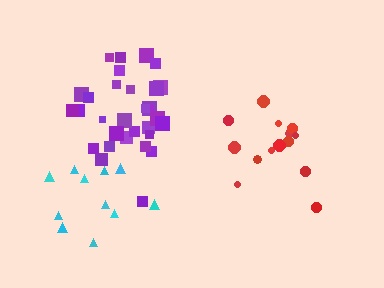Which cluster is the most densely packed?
Purple.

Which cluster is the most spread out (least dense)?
Cyan.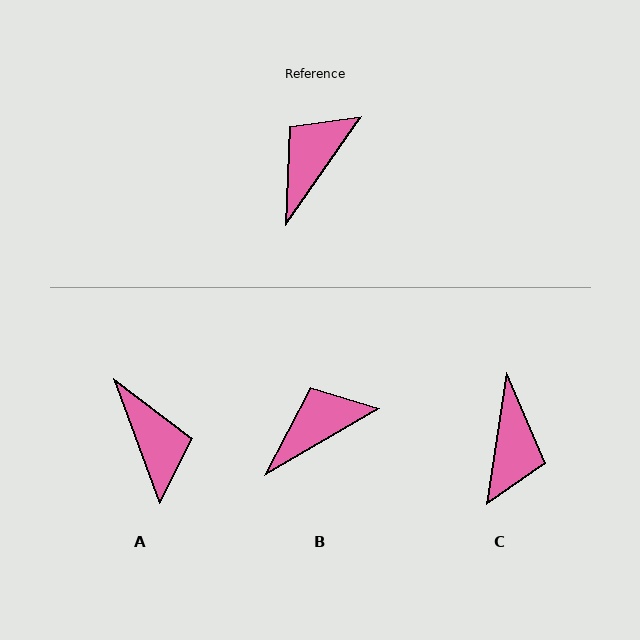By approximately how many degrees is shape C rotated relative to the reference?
Approximately 154 degrees clockwise.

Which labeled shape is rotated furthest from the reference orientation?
C, about 154 degrees away.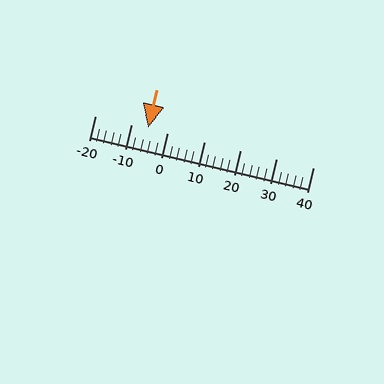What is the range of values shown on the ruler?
The ruler shows values from -20 to 40.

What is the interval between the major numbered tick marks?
The major tick marks are spaced 10 units apart.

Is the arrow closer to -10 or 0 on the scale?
The arrow is closer to -10.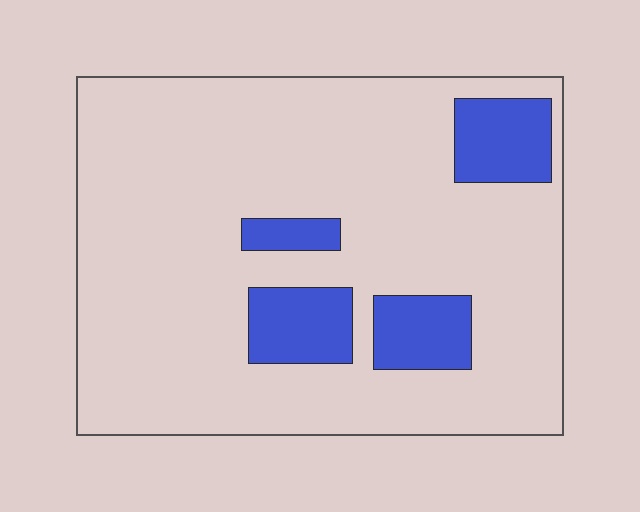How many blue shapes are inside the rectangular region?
4.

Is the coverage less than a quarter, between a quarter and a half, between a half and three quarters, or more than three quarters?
Less than a quarter.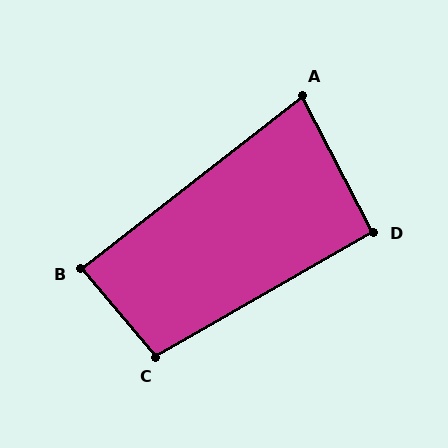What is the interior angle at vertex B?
Approximately 88 degrees (approximately right).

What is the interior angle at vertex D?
Approximately 92 degrees (approximately right).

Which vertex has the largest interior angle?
C, at approximately 100 degrees.